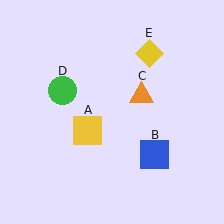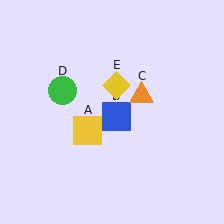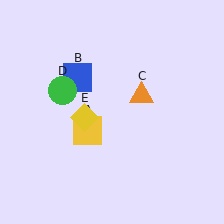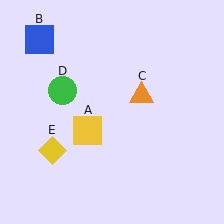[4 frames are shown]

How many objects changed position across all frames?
2 objects changed position: blue square (object B), yellow diamond (object E).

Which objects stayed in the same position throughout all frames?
Yellow square (object A) and orange triangle (object C) and green circle (object D) remained stationary.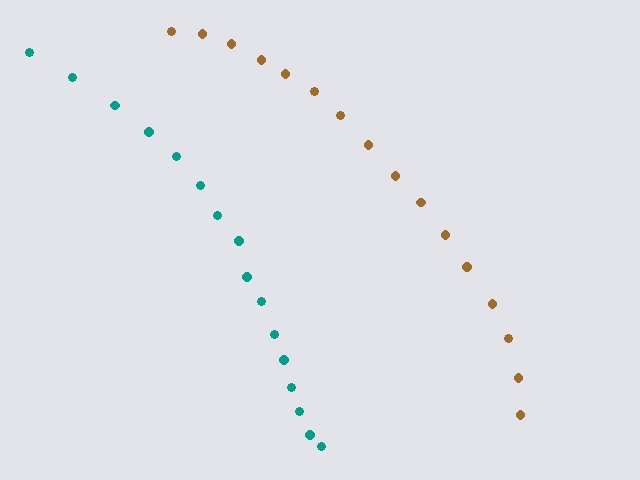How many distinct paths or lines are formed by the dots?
There are 2 distinct paths.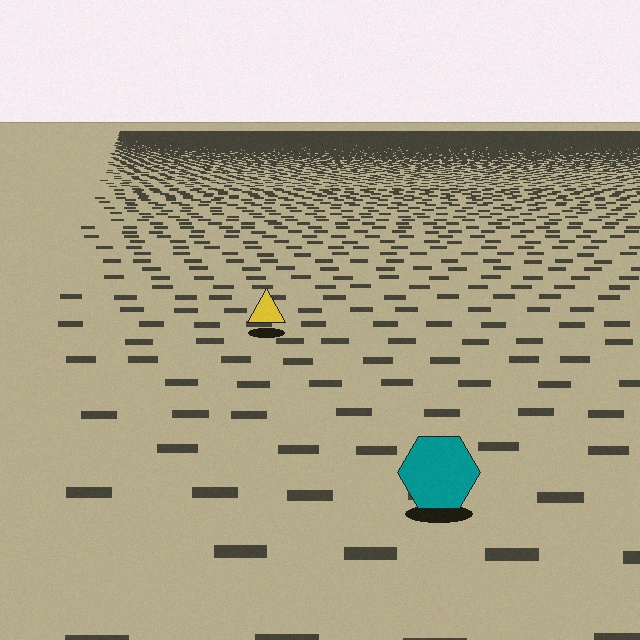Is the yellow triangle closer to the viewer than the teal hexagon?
No. The teal hexagon is closer — you can tell from the texture gradient: the ground texture is coarser near it.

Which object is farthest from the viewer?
The yellow triangle is farthest from the viewer. It appears smaller and the ground texture around it is denser.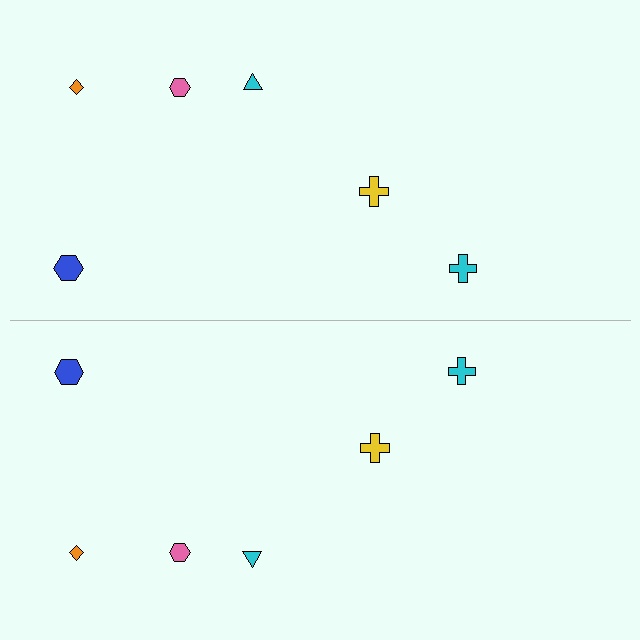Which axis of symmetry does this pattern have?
The pattern has a horizontal axis of symmetry running through the center of the image.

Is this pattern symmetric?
Yes, this pattern has bilateral (reflection) symmetry.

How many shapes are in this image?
There are 12 shapes in this image.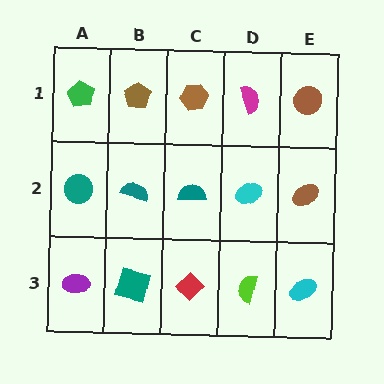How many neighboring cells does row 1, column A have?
2.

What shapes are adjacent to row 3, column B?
A teal semicircle (row 2, column B), a purple ellipse (row 3, column A), a red diamond (row 3, column C).